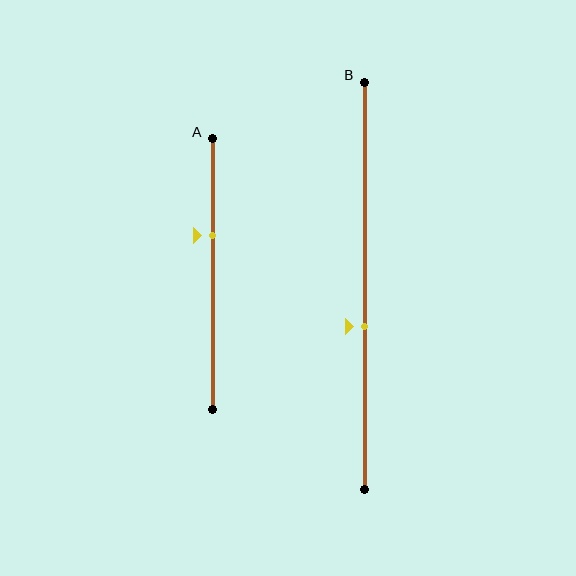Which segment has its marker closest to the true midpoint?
Segment B has its marker closest to the true midpoint.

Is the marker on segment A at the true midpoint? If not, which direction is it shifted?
No, the marker on segment A is shifted upward by about 14% of the segment length.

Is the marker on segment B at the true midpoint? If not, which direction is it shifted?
No, the marker on segment B is shifted downward by about 10% of the segment length.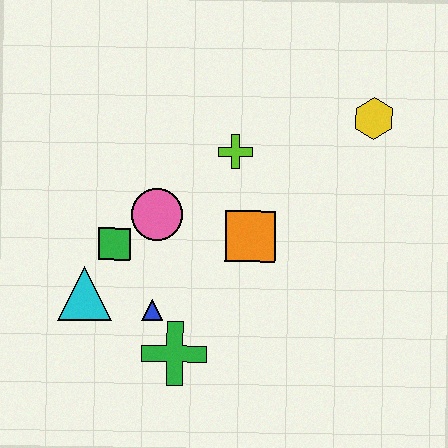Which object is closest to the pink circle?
The green square is closest to the pink circle.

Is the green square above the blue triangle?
Yes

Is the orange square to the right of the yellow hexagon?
No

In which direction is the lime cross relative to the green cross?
The lime cross is above the green cross.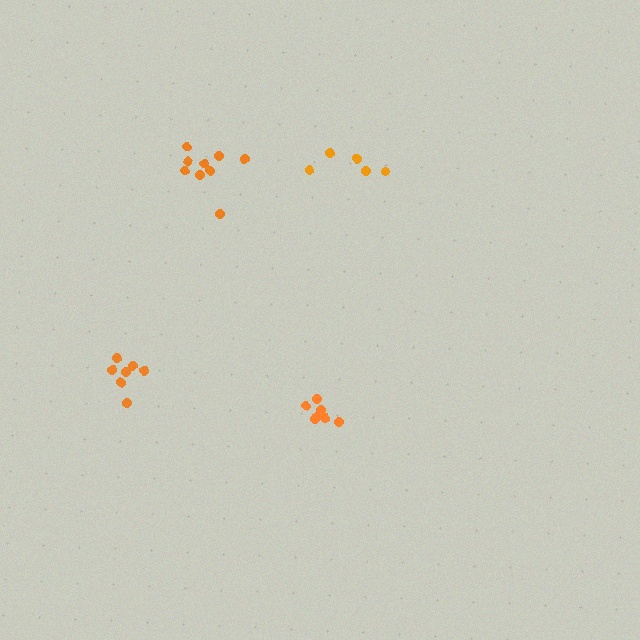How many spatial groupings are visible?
There are 4 spatial groupings.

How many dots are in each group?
Group 1: 9 dots, Group 2: 7 dots, Group 3: 7 dots, Group 4: 5 dots (28 total).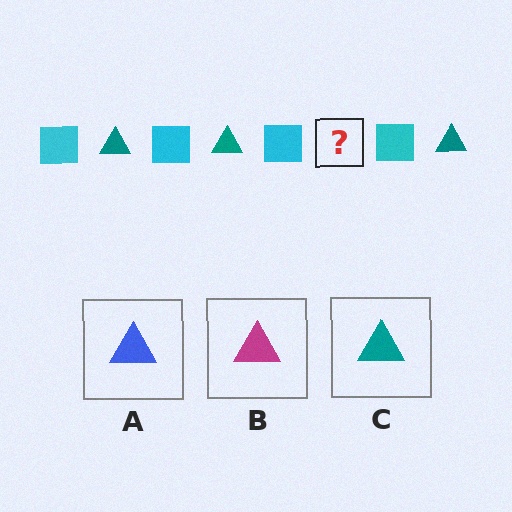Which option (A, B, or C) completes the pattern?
C.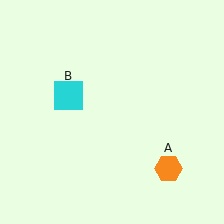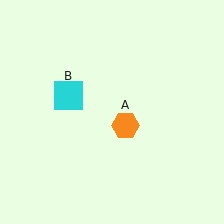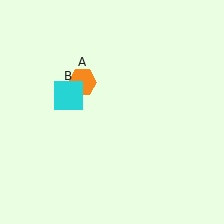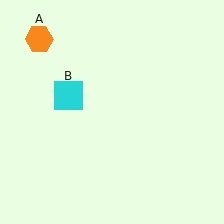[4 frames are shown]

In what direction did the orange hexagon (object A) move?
The orange hexagon (object A) moved up and to the left.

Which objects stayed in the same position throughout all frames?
Cyan square (object B) remained stationary.